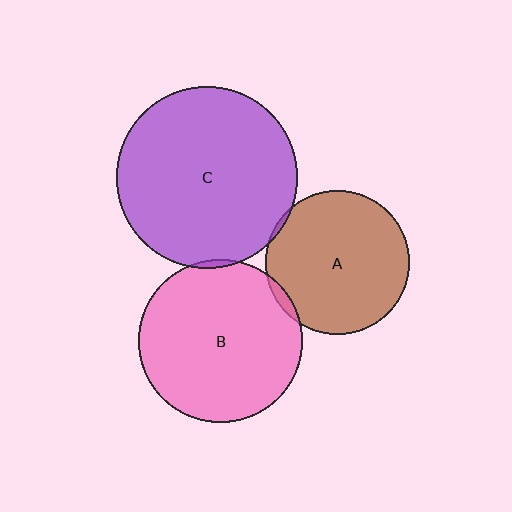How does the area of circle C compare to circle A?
Approximately 1.6 times.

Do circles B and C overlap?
Yes.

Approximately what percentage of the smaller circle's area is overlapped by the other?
Approximately 5%.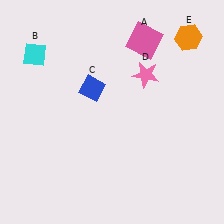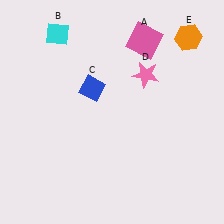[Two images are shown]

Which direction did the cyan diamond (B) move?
The cyan diamond (B) moved right.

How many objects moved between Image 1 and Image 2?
1 object moved between the two images.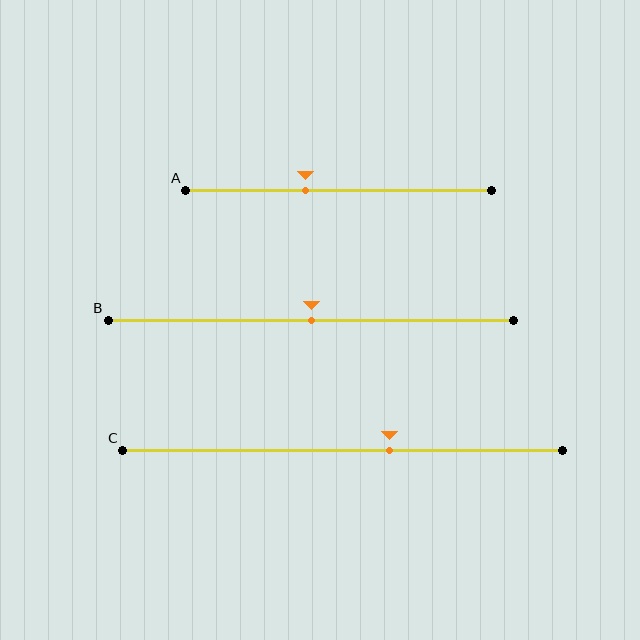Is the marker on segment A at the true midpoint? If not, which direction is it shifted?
No, the marker on segment A is shifted to the left by about 11% of the segment length.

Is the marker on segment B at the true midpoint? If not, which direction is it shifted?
Yes, the marker on segment B is at the true midpoint.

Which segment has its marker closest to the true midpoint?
Segment B has its marker closest to the true midpoint.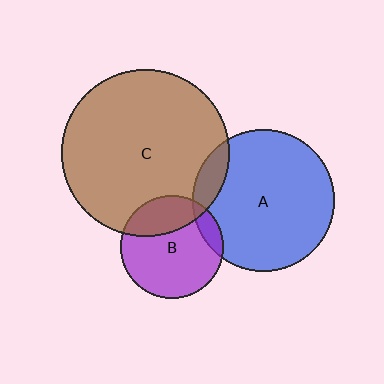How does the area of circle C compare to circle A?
Approximately 1.4 times.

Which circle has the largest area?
Circle C (brown).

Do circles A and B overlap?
Yes.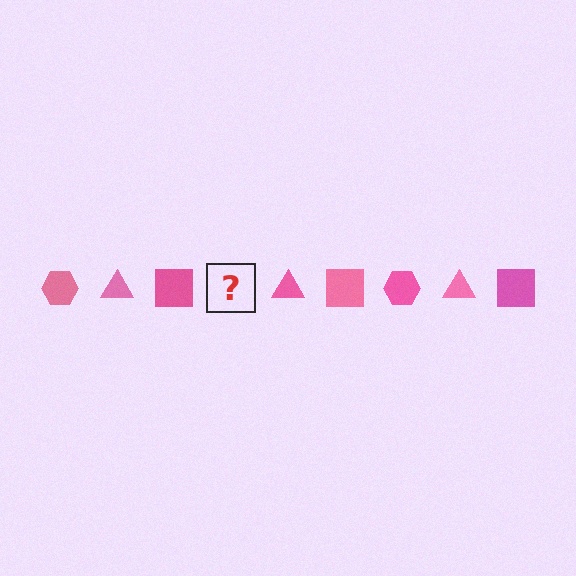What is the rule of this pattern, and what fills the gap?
The rule is that the pattern cycles through hexagon, triangle, square shapes in pink. The gap should be filled with a pink hexagon.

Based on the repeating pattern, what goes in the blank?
The blank should be a pink hexagon.